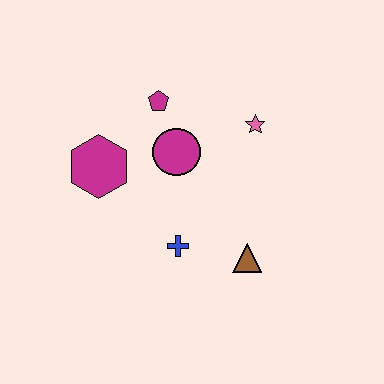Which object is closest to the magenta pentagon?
The magenta circle is closest to the magenta pentagon.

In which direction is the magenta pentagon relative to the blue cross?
The magenta pentagon is above the blue cross.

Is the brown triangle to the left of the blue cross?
No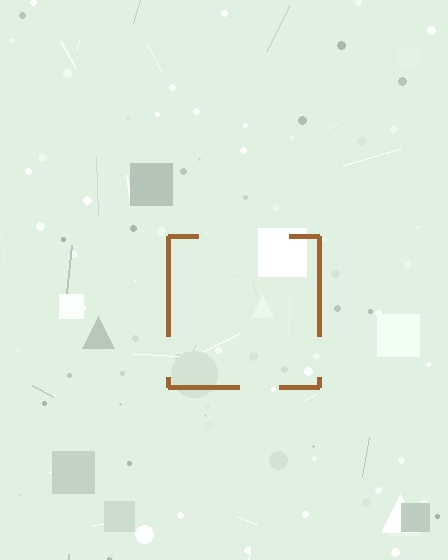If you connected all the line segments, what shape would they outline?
They would outline a square.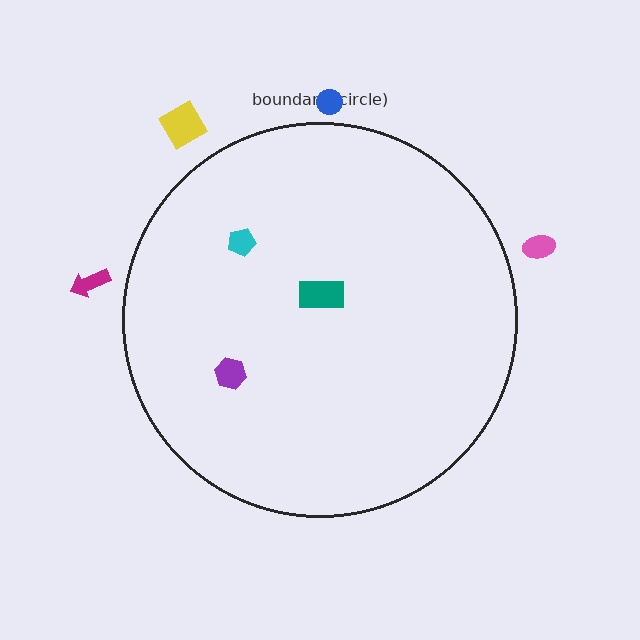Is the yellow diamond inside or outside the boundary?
Outside.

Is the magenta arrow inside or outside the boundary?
Outside.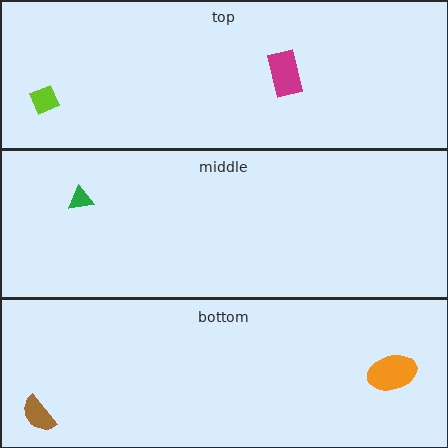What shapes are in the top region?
The magenta rectangle, the lime diamond.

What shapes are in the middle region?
The green triangle.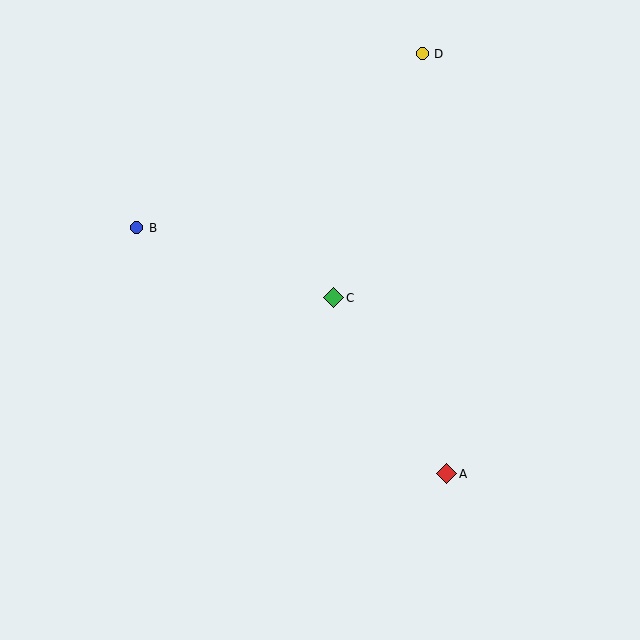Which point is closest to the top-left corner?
Point B is closest to the top-left corner.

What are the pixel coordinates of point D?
Point D is at (423, 54).